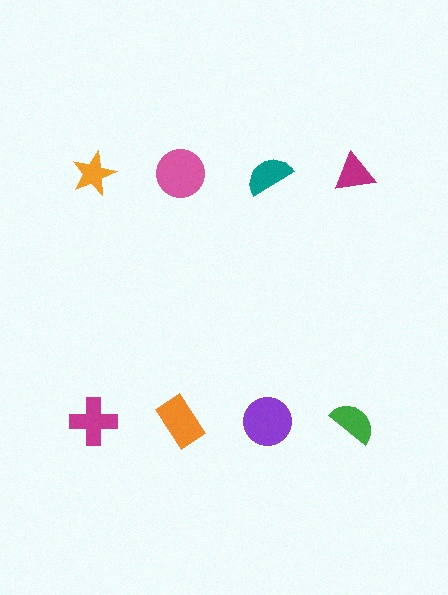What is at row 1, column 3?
A teal semicircle.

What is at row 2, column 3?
A purple circle.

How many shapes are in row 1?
4 shapes.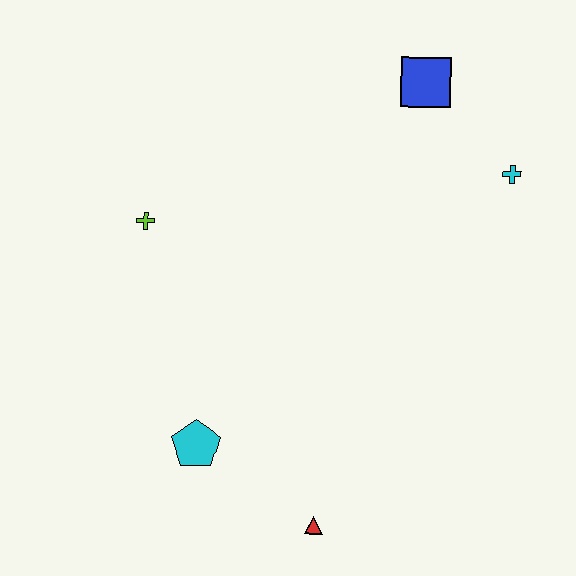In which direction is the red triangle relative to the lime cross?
The red triangle is below the lime cross.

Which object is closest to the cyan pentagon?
The red triangle is closest to the cyan pentagon.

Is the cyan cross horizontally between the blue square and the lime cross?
No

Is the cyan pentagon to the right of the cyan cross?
No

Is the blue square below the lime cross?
No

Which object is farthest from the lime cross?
The cyan cross is farthest from the lime cross.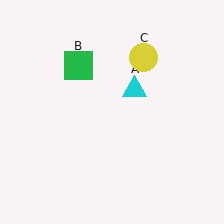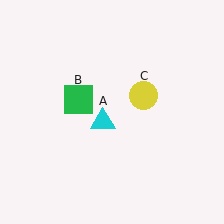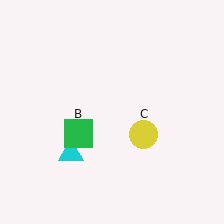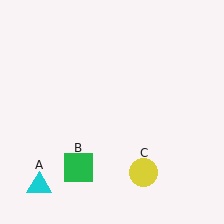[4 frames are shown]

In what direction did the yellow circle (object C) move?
The yellow circle (object C) moved down.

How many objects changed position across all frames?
3 objects changed position: cyan triangle (object A), green square (object B), yellow circle (object C).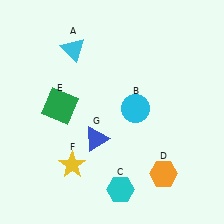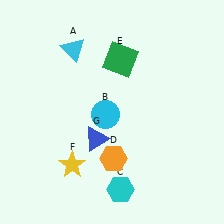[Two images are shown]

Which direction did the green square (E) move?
The green square (E) moved right.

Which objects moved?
The objects that moved are: the cyan circle (B), the orange hexagon (D), the green square (E).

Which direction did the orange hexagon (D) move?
The orange hexagon (D) moved left.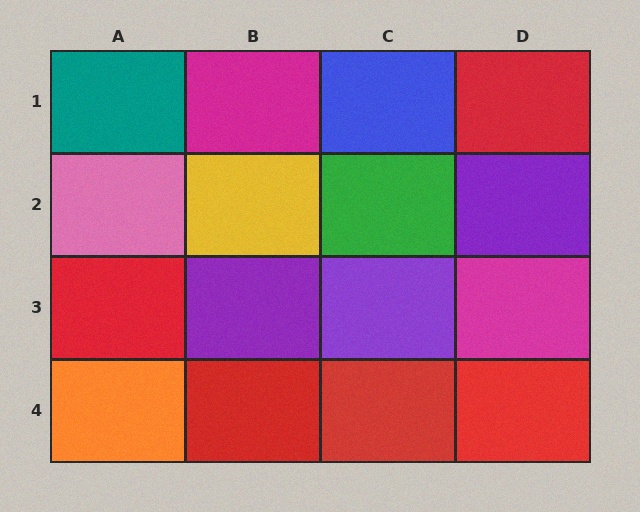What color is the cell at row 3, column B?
Purple.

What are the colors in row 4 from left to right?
Orange, red, red, red.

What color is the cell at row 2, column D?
Purple.